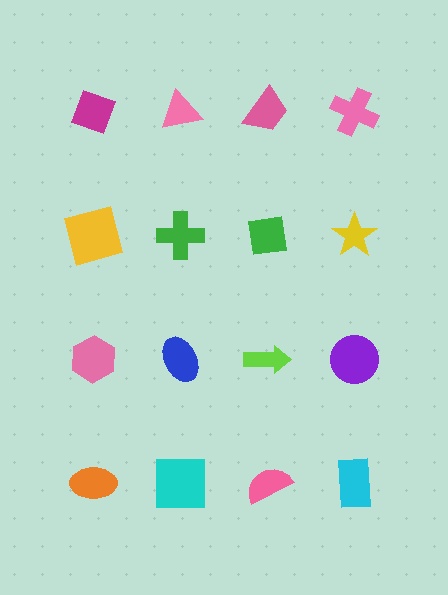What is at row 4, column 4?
A cyan rectangle.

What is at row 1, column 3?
A pink trapezoid.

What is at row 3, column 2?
A blue ellipse.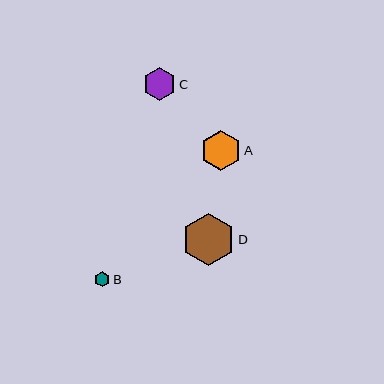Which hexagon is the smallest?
Hexagon B is the smallest with a size of approximately 15 pixels.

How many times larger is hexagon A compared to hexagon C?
Hexagon A is approximately 1.2 times the size of hexagon C.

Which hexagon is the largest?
Hexagon D is the largest with a size of approximately 52 pixels.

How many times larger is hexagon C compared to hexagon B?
Hexagon C is approximately 2.1 times the size of hexagon B.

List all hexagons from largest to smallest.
From largest to smallest: D, A, C, B.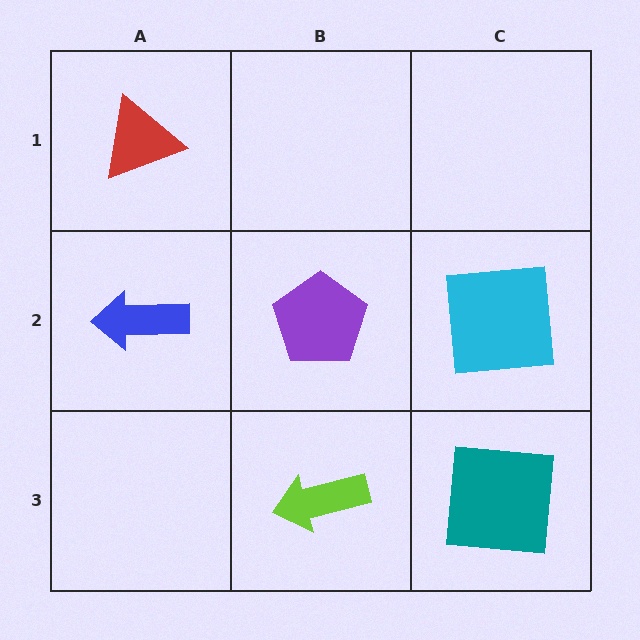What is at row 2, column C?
A cyan square.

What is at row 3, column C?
A teal square.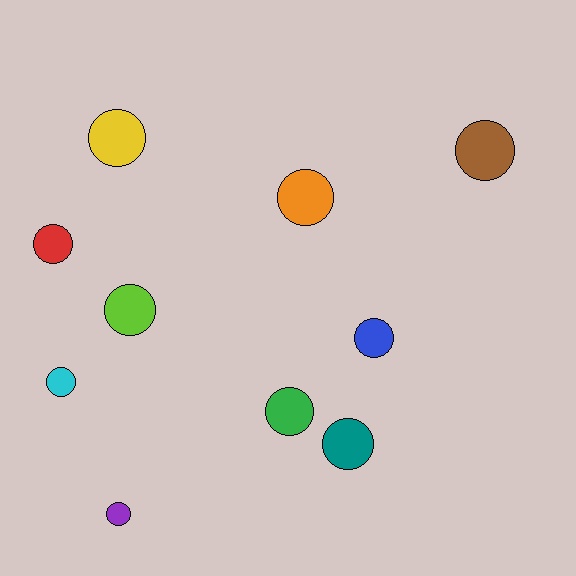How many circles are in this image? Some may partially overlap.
There are 10 circles.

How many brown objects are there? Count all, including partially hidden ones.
There is 1 brown object.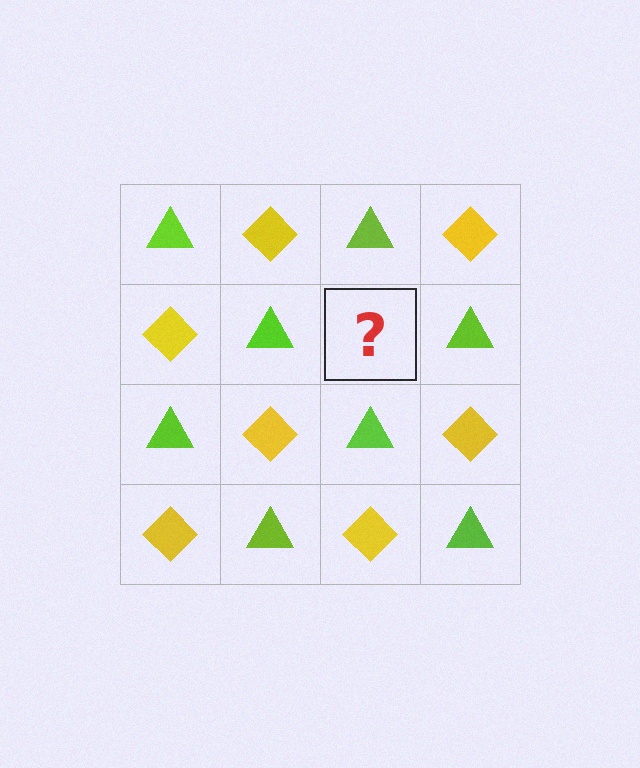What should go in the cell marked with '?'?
The missing cell should contain a yellow diamond.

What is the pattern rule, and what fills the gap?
The rule is that it alternates lime triangle and yellow diamond in a checkerboard pattern. The gap should be filled with a yellow diamond.